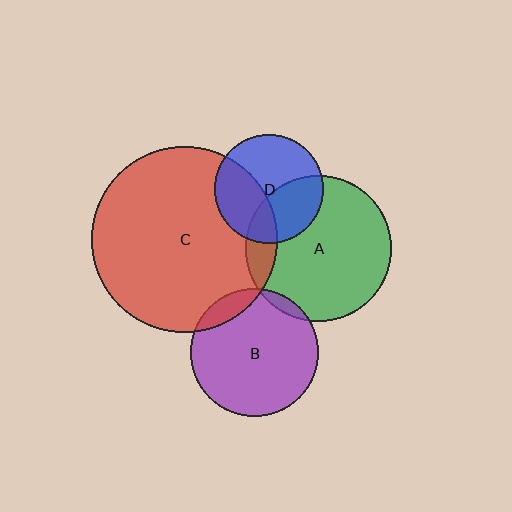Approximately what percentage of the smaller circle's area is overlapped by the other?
Approximately 35%.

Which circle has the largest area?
Circle C (red).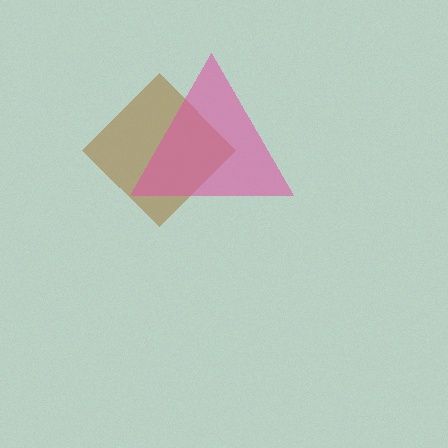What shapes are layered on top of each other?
The layered shapes are: a brown diamond, a pink triangle.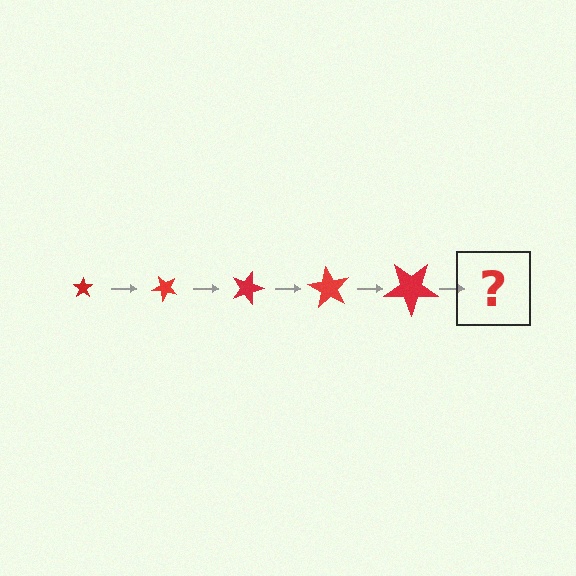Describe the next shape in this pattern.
It should be a star, larger than the previous one and rotated 225 degrees from the start.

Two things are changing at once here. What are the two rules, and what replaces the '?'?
The two rules are that the star grows larger each step and it rotates 45 degrees each step. The '?' should be a star, larger than the previous one and rotated 225 degrees from the start.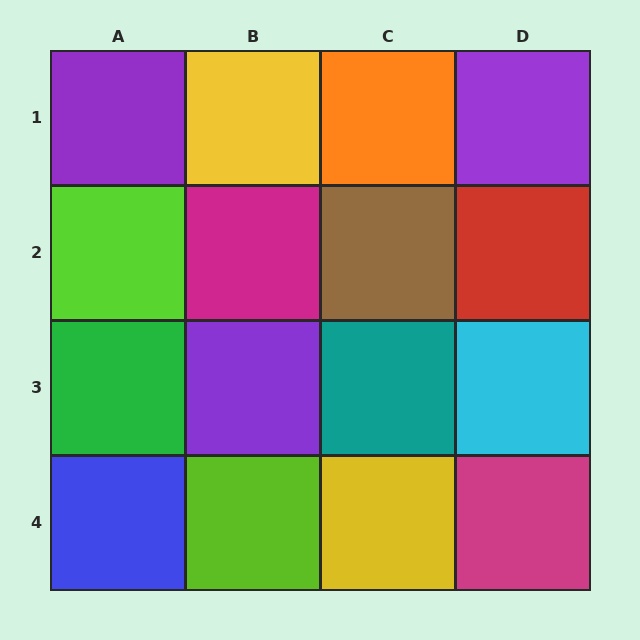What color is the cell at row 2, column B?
Magenta.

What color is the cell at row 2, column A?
Lime.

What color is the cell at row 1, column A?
Purple.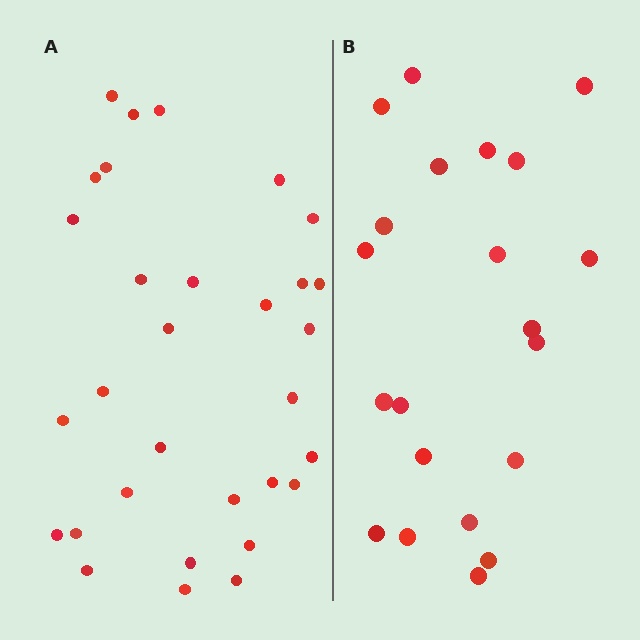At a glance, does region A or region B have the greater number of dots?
Region A (the left region) has more dots.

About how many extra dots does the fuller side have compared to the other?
Region A has roughly 10 or so more dots than region B.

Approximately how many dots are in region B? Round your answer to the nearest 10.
About 20 dots. (The exact count is 21, which rounds to 20.)